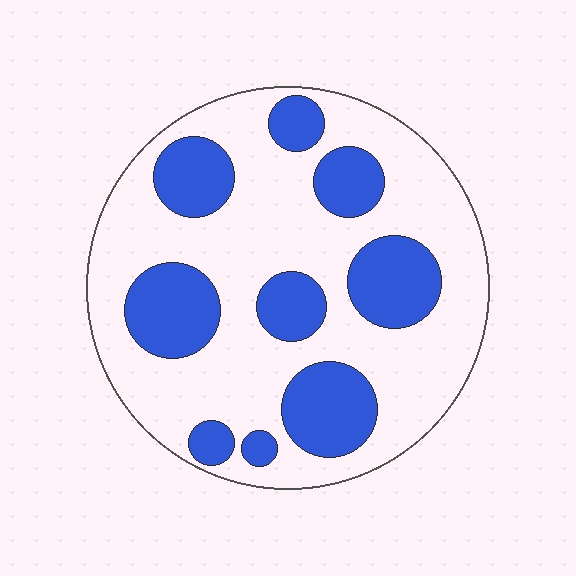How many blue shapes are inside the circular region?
9.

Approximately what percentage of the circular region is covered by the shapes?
Approximately 30%.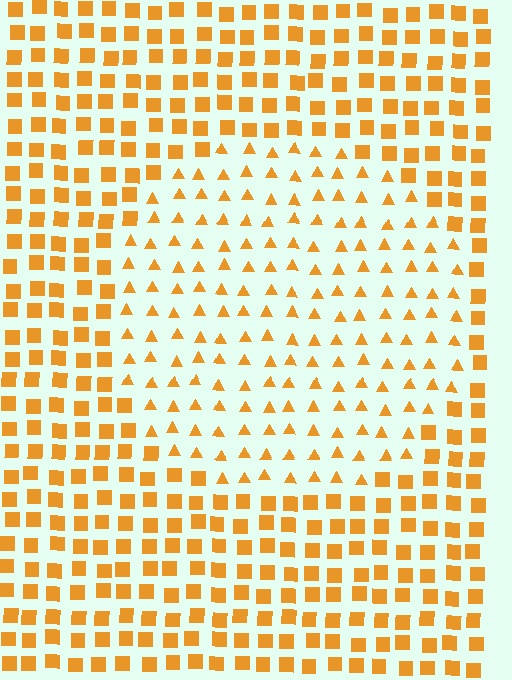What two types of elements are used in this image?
The image uses triangles inside the circle region and squares outside it.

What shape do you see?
I see a circle.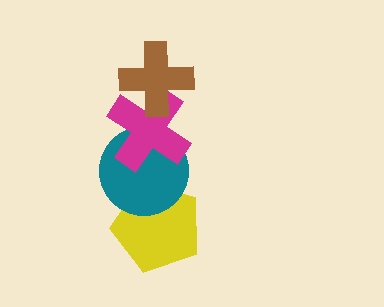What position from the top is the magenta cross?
The magenta cross is 2nd from the top.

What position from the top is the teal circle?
The teal circle is 3rd from the top.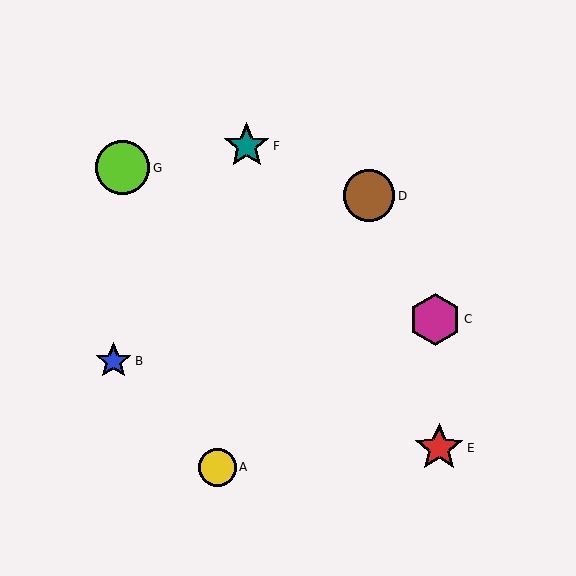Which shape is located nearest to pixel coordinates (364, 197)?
The brown circle (labeled D) at (369, 196) is nearest to that location.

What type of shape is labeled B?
Shape B is a blue star.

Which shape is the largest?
The lime circle (labeled G) is the largest.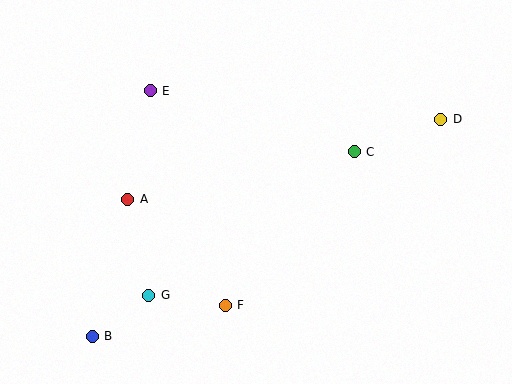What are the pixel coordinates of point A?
Point A is at (128, 199).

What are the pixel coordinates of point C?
Point C is at (354, 152).